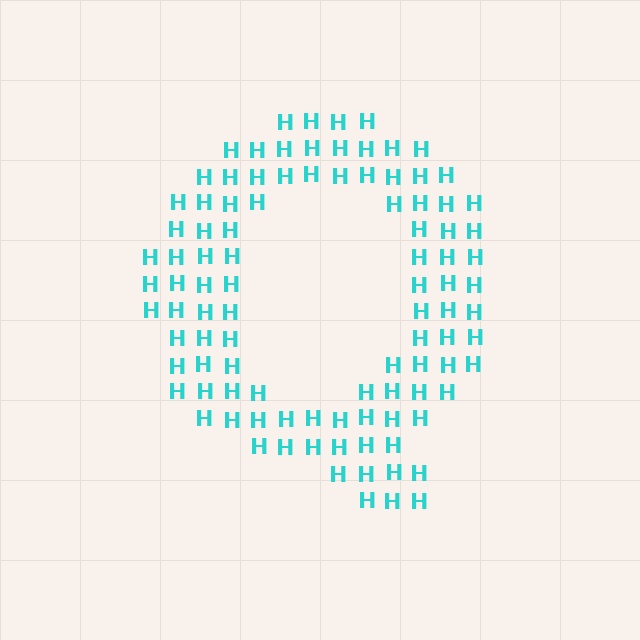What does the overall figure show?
The overall figure shows the letter Q.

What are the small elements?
The small elements are letter H's.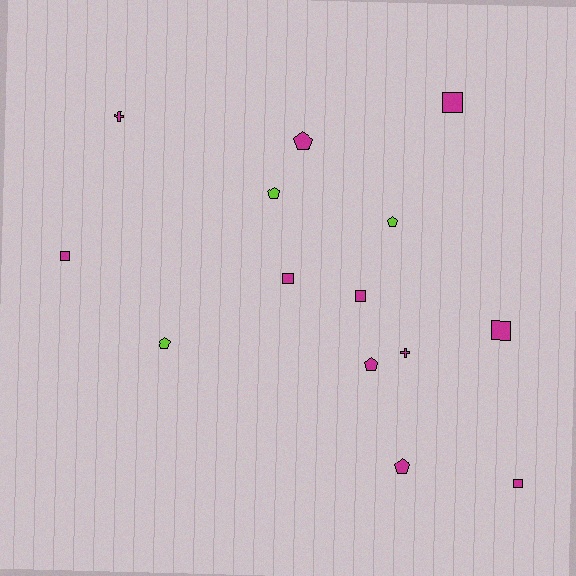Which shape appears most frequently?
Pentagon, with 6 objects.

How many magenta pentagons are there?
There are 3 magenta pentagons.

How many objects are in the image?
There are 14 objects.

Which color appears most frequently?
Magenta, with 11 objects.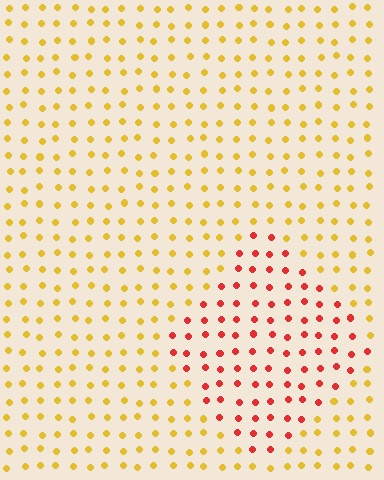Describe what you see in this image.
The image is filled with small yellow elements in a uniform arrangement. A diamond-shaped region is visible where the elements are tinted to a slightly different hue, forming a subtle color boundary.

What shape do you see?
I see a diamond.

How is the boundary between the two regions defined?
The boundary is defined purely by a slight shift in hue (about 49 degrees). Spacing, size, and orientation are identical on both sides.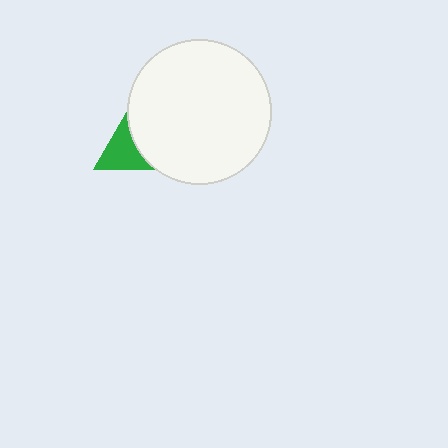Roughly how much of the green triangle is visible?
A small part of it is visible (roughly 44%).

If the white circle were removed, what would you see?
You would see the complete green triangle.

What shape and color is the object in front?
The object in front is a white circle.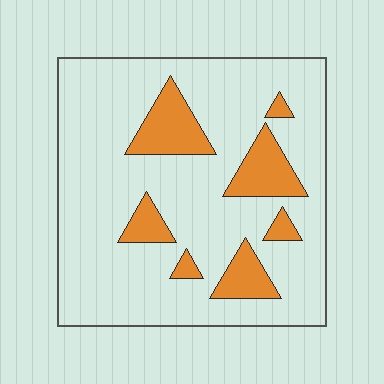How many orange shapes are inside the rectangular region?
7.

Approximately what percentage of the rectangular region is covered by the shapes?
Approximately 15%.